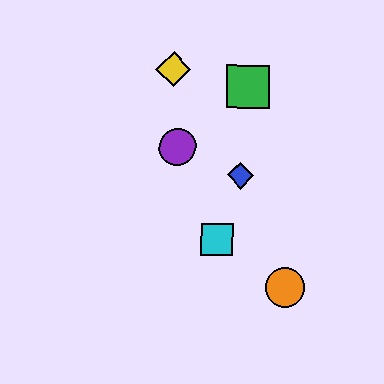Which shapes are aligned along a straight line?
The red square, the blue diamond, the purple circle are aligned along a straight line.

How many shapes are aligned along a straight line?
3 shapes (the red square, the blue diamond, the purple circle) are aligned along a straight line.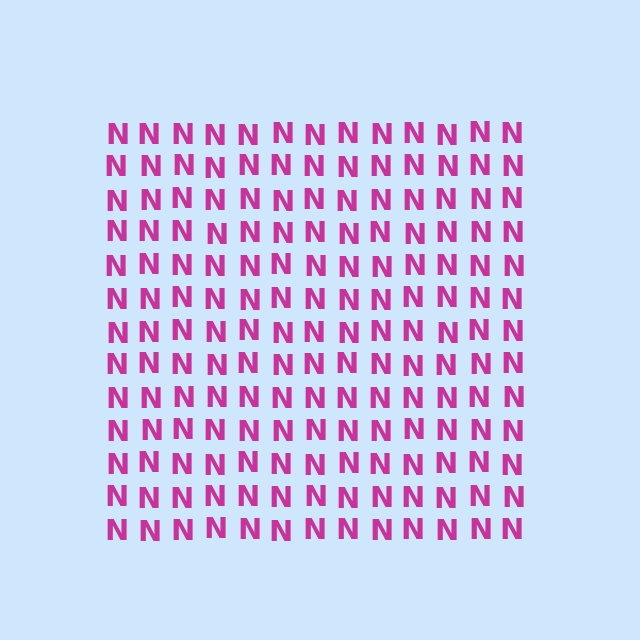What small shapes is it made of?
It is made of small letter N's.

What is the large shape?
The large shape is a square.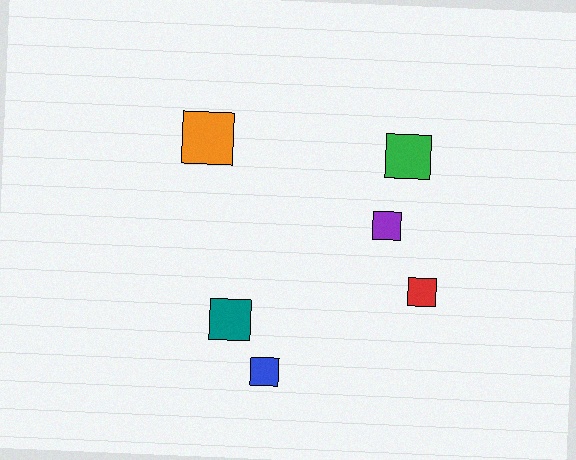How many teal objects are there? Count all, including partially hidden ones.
There is 1 teal object.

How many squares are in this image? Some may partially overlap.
There are 6 squares.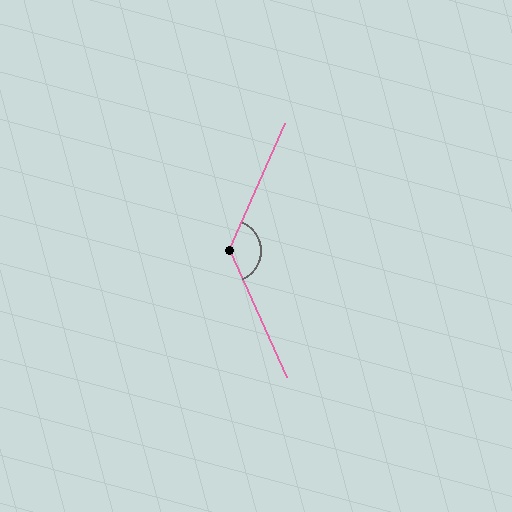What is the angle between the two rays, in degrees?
Approximately 132 degrees.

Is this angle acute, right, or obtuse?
It is obtuse.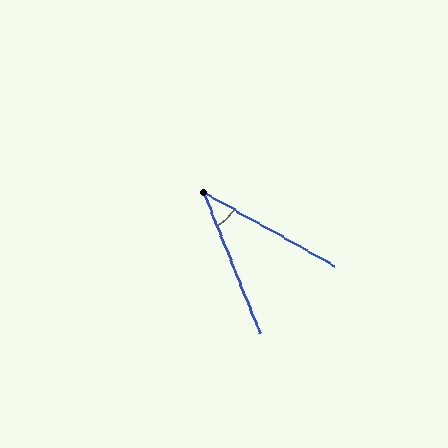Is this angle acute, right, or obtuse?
It is acute.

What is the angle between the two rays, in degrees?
Approximately 39 degrees.